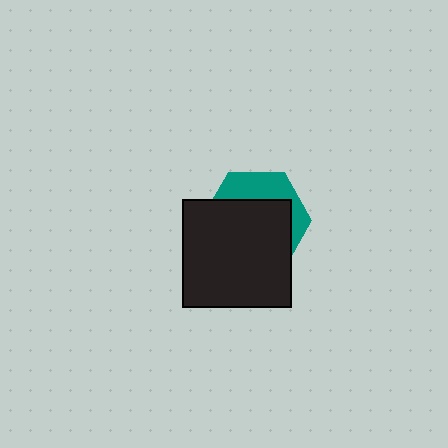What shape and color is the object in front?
The object in front is a black square.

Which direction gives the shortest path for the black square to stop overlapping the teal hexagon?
Moving down gives the shortest separation.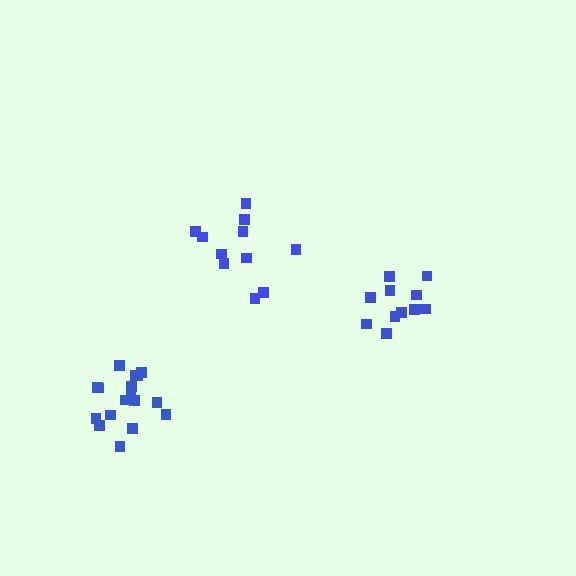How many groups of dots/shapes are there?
There are 3 groups.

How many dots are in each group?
Group 1: 11 dots, Group 2: 17 dots, Group 3: 11 dots (39 total).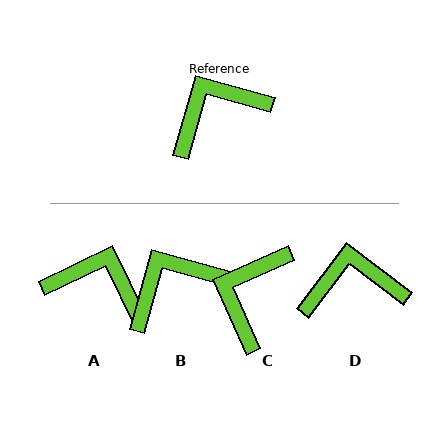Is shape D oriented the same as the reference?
No, it is off by about 22 degrees.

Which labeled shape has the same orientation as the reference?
B.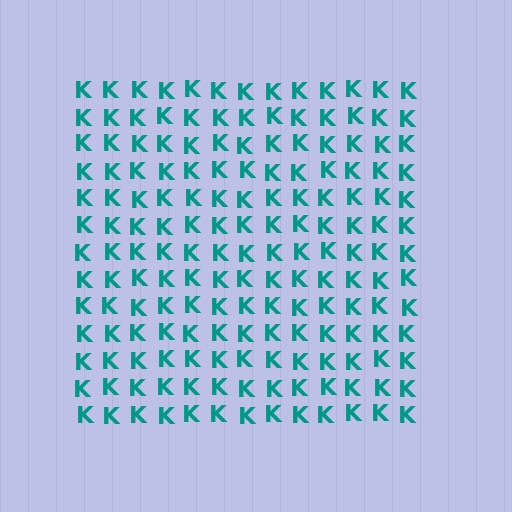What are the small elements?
The small elements are letter K's.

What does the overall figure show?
The overall figure shows a square.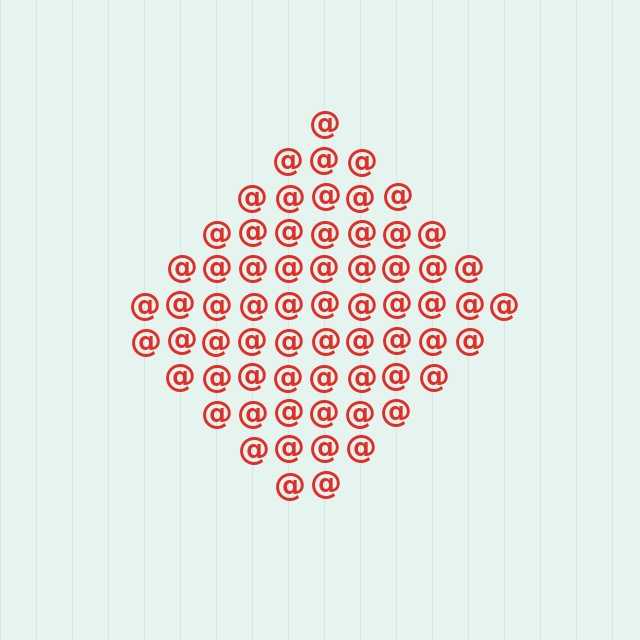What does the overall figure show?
The overall figure shows a diamond.